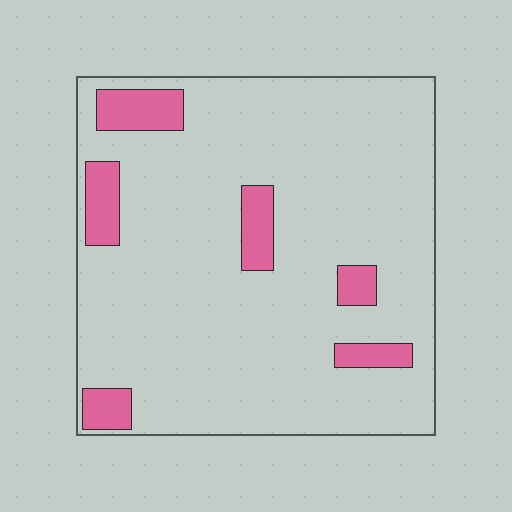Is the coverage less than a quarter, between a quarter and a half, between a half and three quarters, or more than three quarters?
Less than a quarter.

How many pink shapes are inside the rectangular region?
6.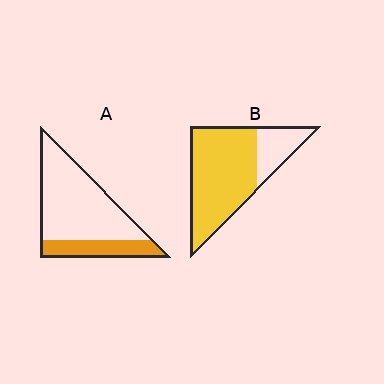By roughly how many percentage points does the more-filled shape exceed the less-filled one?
By roughly 50 percentage points (B over A).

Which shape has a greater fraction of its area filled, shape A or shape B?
Shape B.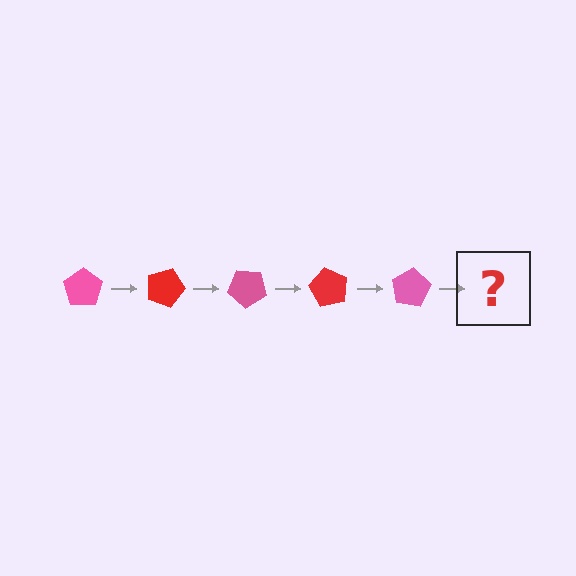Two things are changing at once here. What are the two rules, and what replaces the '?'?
The two rules are that it rotates 20 degrees each step and the color cycles through pink and red. The '?' should be a red pentagon, rotated 100 degrees from the start.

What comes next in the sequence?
The next element should be a red pentagon, rotated 100 degrees from the start.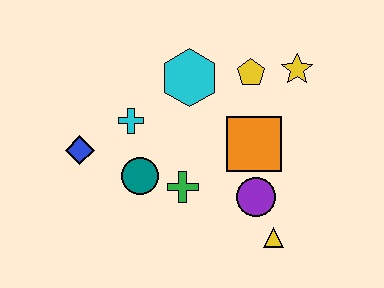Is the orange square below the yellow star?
Yes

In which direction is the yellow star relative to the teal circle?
The yellow star is to the right of the teal circle.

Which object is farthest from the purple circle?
The blue diamond is farthest from the purple circle.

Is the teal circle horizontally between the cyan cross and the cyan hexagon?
Yes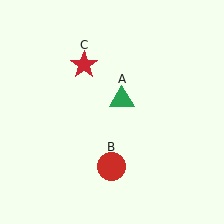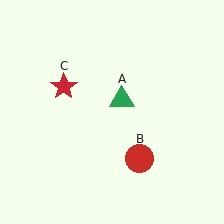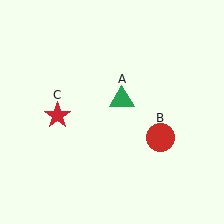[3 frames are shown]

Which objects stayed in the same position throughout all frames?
Green triangle (object A) remained stationary.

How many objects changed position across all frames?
2 objects changed position: red circle (object B), red star (object C).